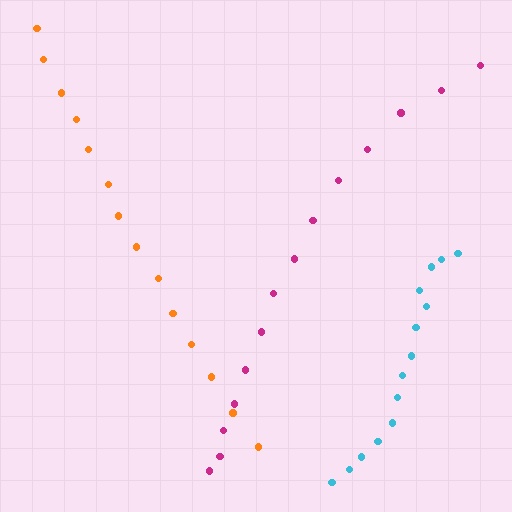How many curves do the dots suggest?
There are 3 distinct paths.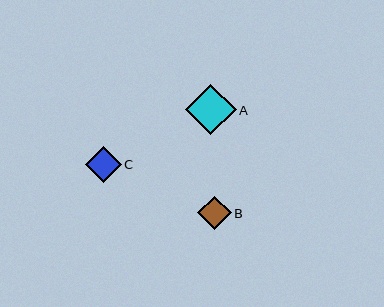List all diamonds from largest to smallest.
From largest to smallest: A, C, B.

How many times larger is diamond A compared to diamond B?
Diamond A is approximately 1.5 times the size of diamond B.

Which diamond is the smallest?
Diamond B is the smallest with a size of approximately 34 pixels.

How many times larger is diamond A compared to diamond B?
Diamond A is approximately 1.5 times the size of diamond B.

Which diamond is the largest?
Diamond A is the largest with a size of approximately 51 pixels.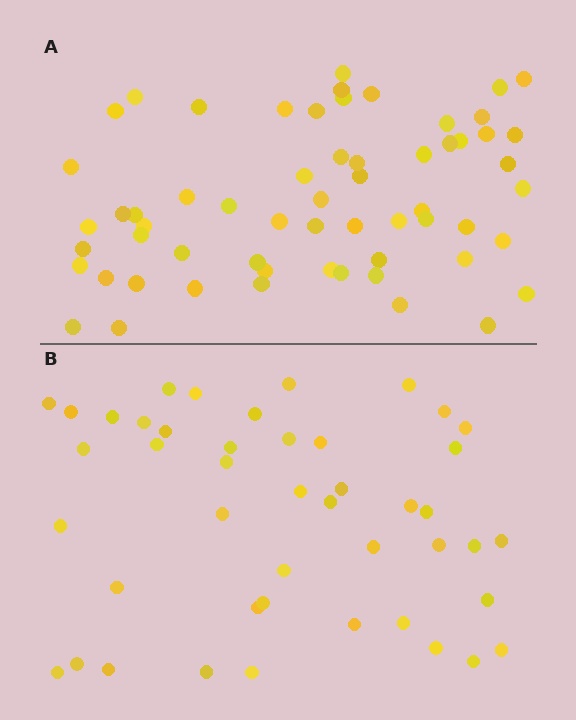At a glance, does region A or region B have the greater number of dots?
Region A (the top region) has more dots.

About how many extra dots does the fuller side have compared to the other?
Region A has approximately 15 more dots than region B.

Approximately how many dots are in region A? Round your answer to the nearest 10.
About 60 dots.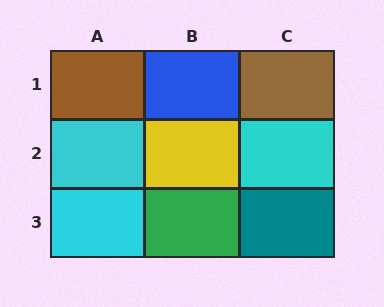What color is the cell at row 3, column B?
Green.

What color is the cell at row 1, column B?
Blue.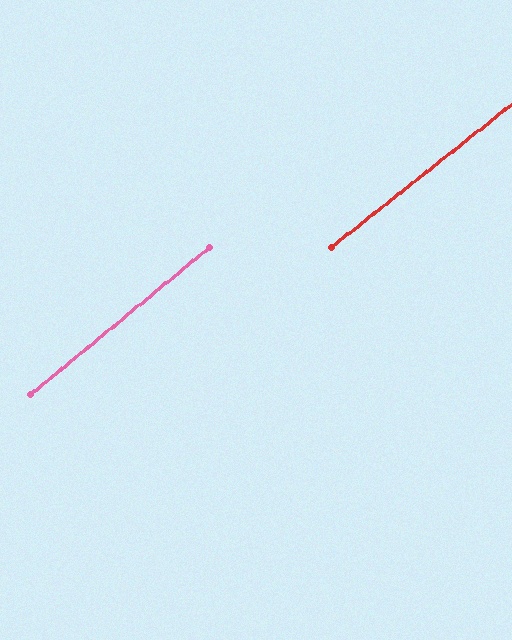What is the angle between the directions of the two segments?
Approximately 1 degree.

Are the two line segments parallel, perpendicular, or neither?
Parallel — their directions differ by only 1.2°.